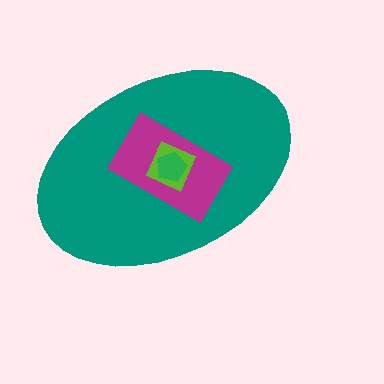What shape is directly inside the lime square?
The green pentagon.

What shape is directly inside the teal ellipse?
The magenta rectangle.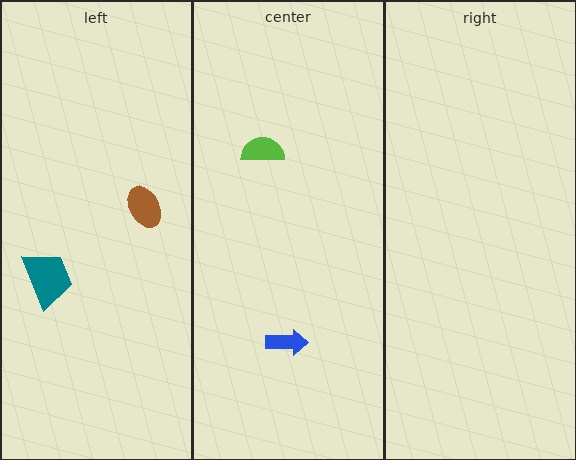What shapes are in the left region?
The brown ellipse, the teal trapezoid.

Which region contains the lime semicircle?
The center region.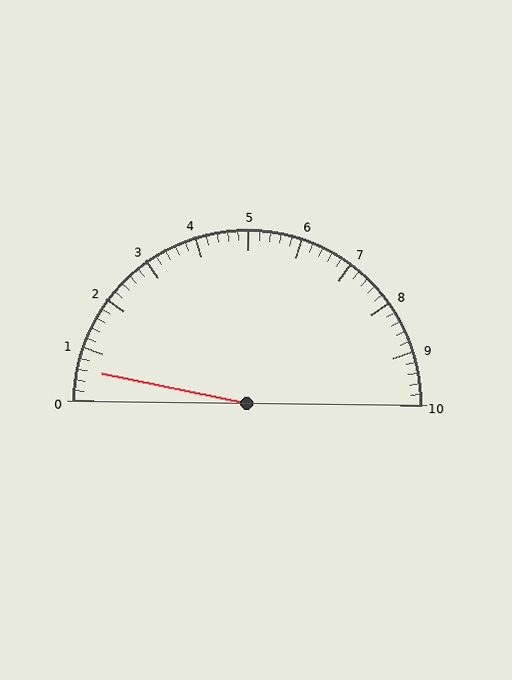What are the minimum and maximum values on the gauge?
The gauge ranges from 0 to 10.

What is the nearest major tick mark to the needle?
The nearest major tick mark is 1.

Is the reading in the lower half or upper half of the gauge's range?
The reading is in the lower half of the range (0 to 10).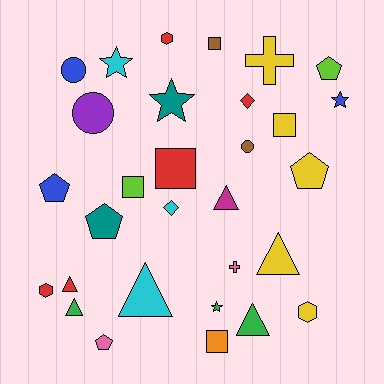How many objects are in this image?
There are 30 objects.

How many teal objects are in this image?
There are 2 teal objects.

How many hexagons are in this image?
There are 3 hexagons.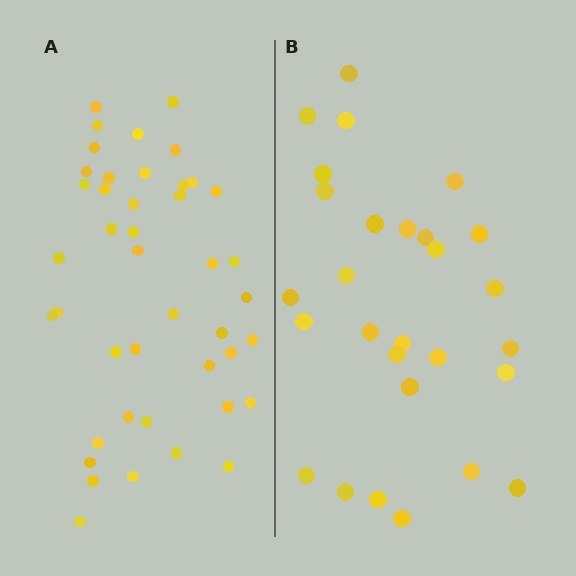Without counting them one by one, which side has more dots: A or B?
Region A (the left region) has more dots.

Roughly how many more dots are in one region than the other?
Region A has approximately 15 more dots than region B.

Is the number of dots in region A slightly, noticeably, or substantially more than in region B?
Region A has substantially more. The ratio is roughly 1.5 to 1.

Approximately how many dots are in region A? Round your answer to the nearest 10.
About 40 dots. (The exact count is 43, which rounds to 40.)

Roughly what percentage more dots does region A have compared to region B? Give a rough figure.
About 55% more.